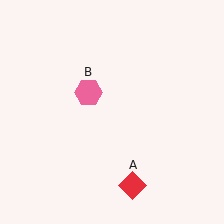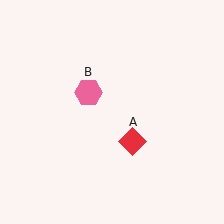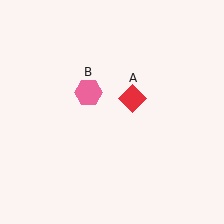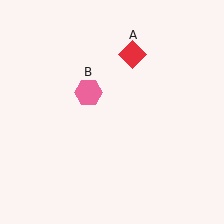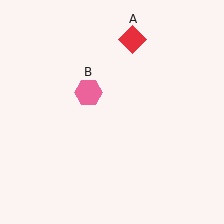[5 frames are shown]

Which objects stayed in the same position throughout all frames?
Pink hexagon (object B) remained stationary.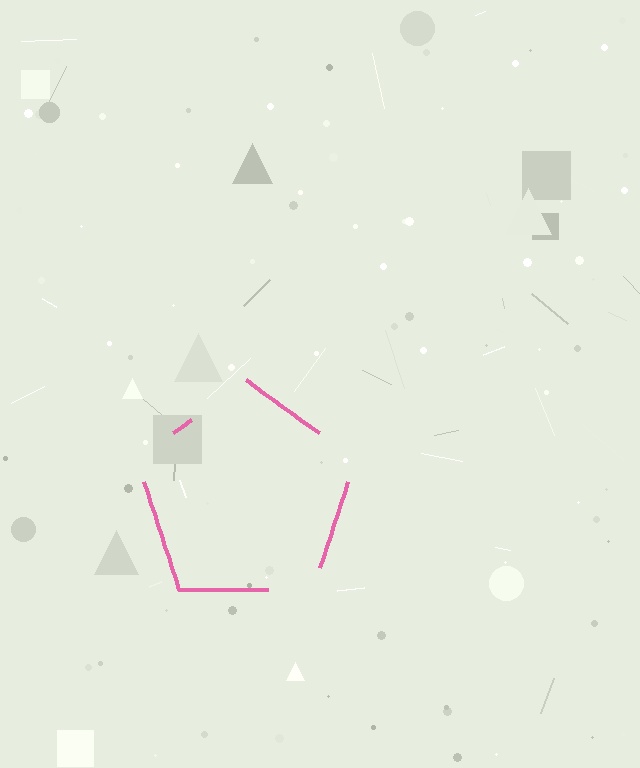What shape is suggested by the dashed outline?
The dashed outline suggests a pentagon.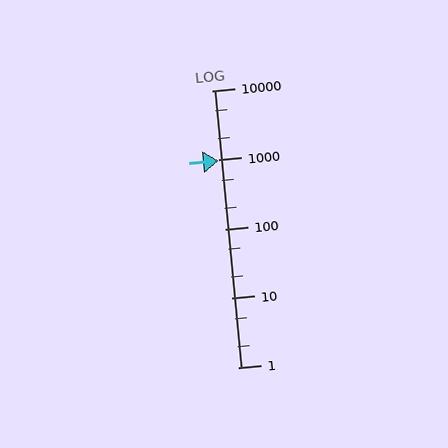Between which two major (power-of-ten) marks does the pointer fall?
The pointer is between 100 and 1000.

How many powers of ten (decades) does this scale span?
The scale spans 4 decades, from 1 to 10000.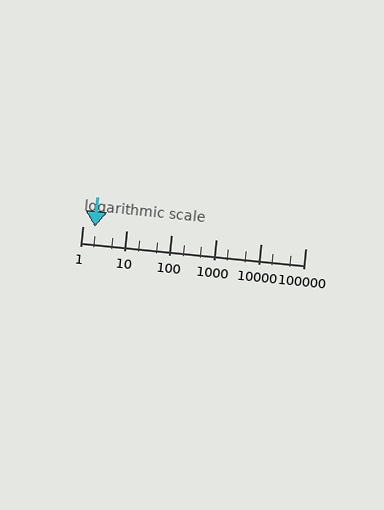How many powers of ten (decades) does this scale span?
The scale spans 5 decades, from 1 to 100000.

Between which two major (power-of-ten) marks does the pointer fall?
The pointer is between 1 and 10.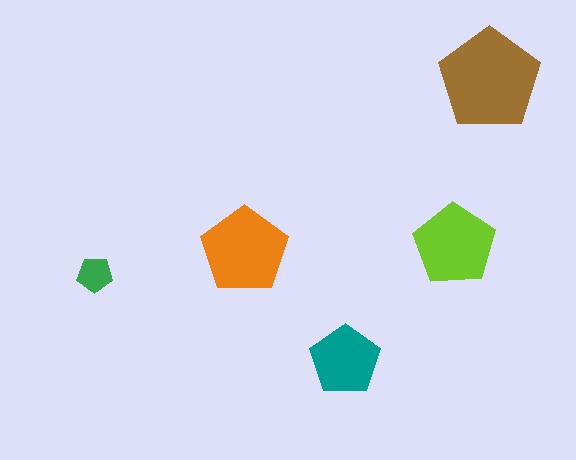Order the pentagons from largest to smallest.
the brown one, the orange one, the lime one, the teal one, the green one.